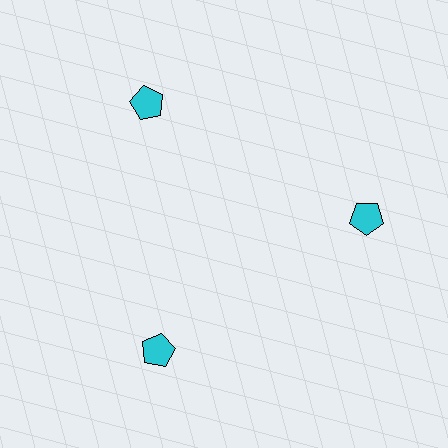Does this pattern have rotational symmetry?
Yes, this pattern has 3-fold rotational symmetry. It looks the same after rotating 120 degrees around the center.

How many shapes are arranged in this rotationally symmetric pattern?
There are 3 shapes, arranged in 3 groups of 1.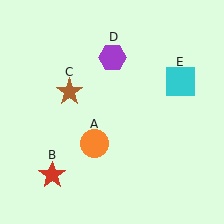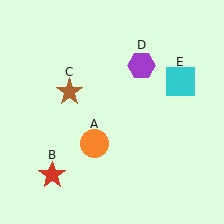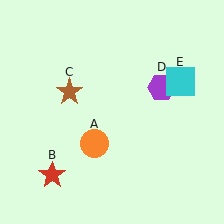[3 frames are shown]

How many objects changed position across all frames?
1 object changed position: purple hexagon (object D).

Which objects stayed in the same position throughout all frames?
Orange circle (object A) and red star (object B) and brown star (object C) and cyan square (object E) remained stationary.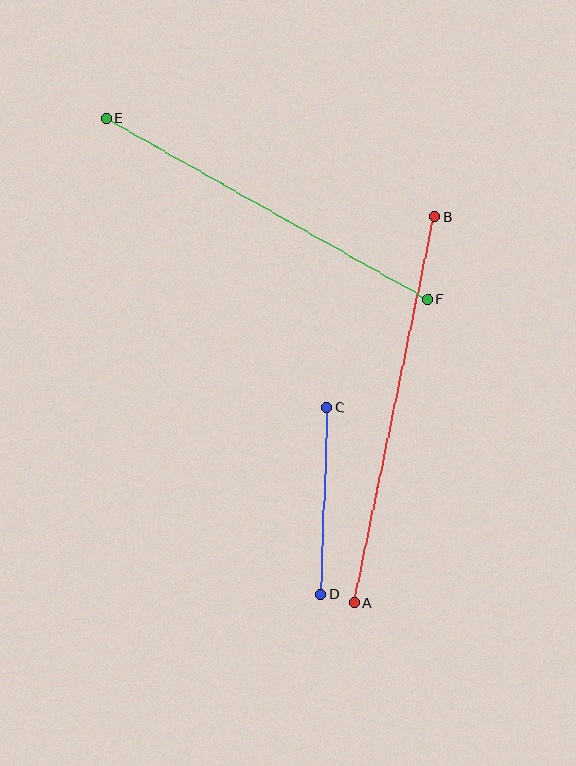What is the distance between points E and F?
The distance is approximately 368 pixels.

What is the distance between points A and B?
The distance is approximately 394 pixels.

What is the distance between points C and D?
The distance is approximately 187 pixels.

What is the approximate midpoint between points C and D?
The midpoint is at approximately (324, 501) pixels.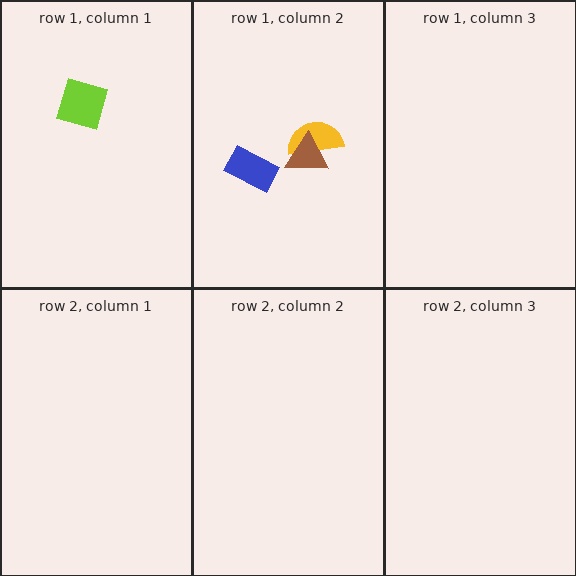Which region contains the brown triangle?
The row 1, column 2 region.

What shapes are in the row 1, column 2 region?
The blue rectangle, the yellow semicircle, the brown triangle.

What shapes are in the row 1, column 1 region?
The lime square.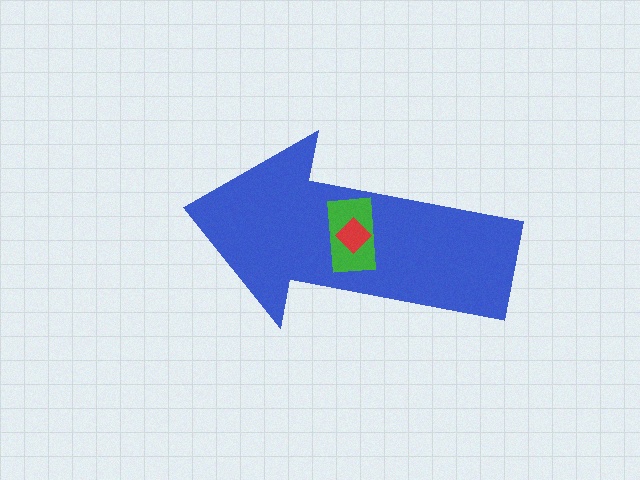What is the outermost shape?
The blue arrow.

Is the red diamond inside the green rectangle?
Yes.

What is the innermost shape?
The red diamond.